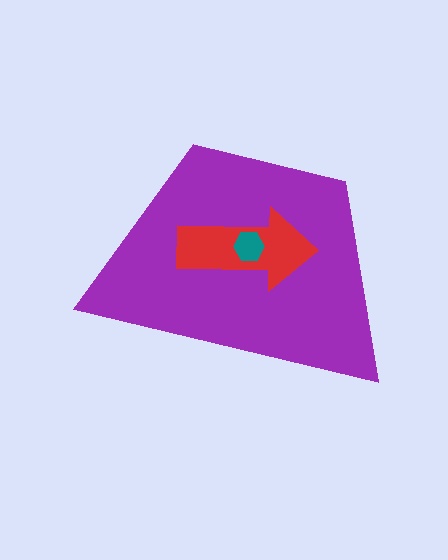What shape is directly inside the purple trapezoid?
The red arrow.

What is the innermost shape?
The teal hexagon.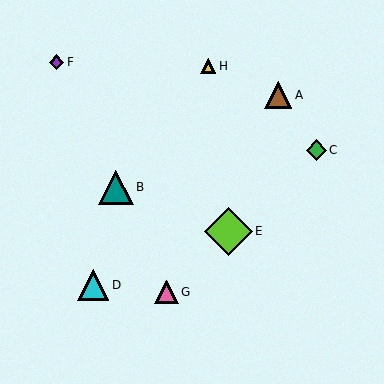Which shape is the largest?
The lime diamond (labeled E) is the largest.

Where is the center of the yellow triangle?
The center of the yellow triangle is at (208, 66).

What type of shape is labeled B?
Shape B is a teal triangle.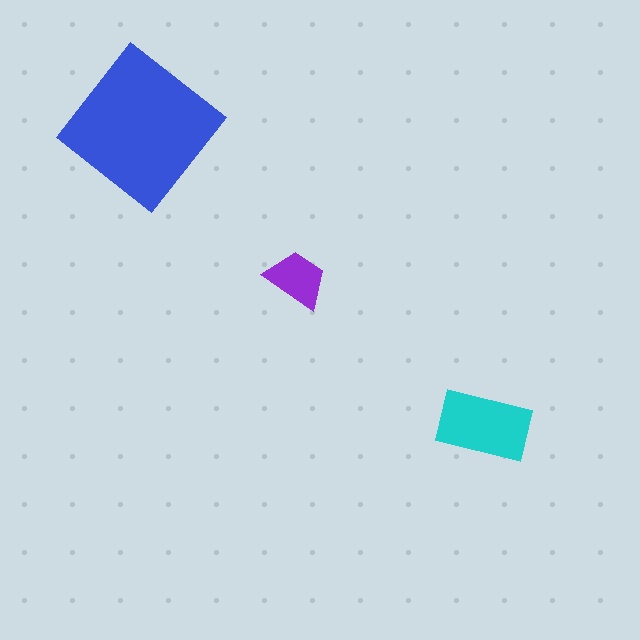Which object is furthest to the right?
The cyan rectangle is rightmost.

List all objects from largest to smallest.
The blue diamond, the cyan rectangle, the purple trapezoid.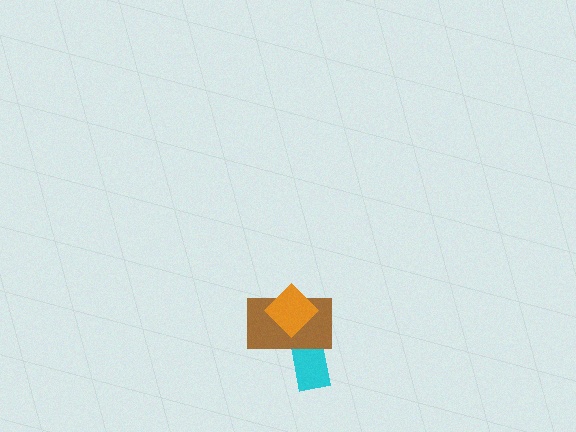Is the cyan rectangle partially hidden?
Yes, it is partially covered by another shape.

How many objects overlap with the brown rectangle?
2 objects overlap with the brown rectangle.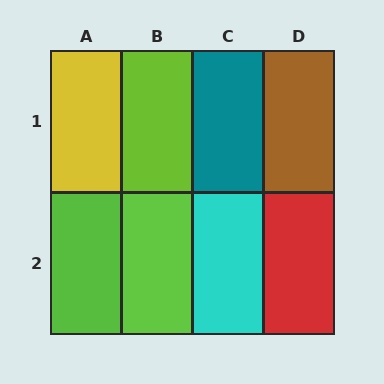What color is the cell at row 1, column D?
Brown.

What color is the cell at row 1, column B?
Lime.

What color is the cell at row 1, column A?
Yellow.